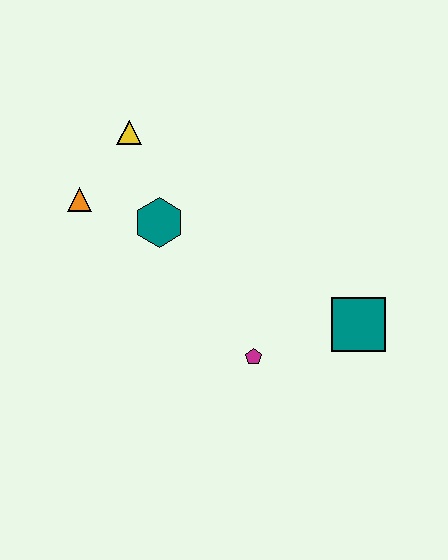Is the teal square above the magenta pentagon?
Yes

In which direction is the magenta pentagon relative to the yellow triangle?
The magenta pentagon is below the yellow triangle.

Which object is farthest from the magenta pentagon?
The yellow triangle is farthest from the magenta pentagon.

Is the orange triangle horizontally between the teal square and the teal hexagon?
No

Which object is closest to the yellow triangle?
The orange triangle is closest to the yellow triangle.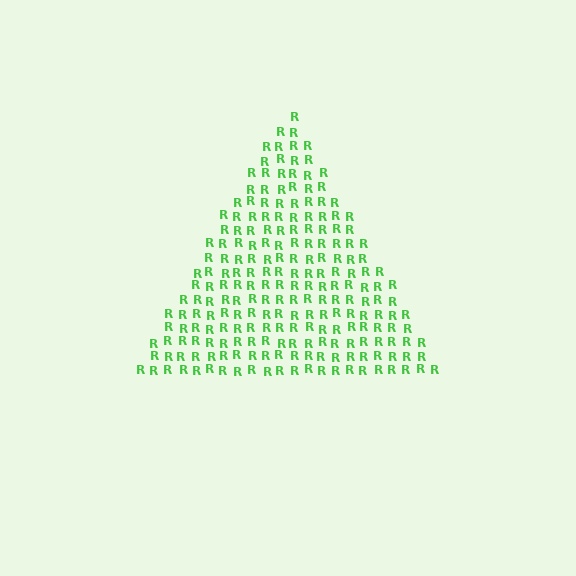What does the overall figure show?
The overall figure shows a triangle.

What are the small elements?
The small elements are letter R's.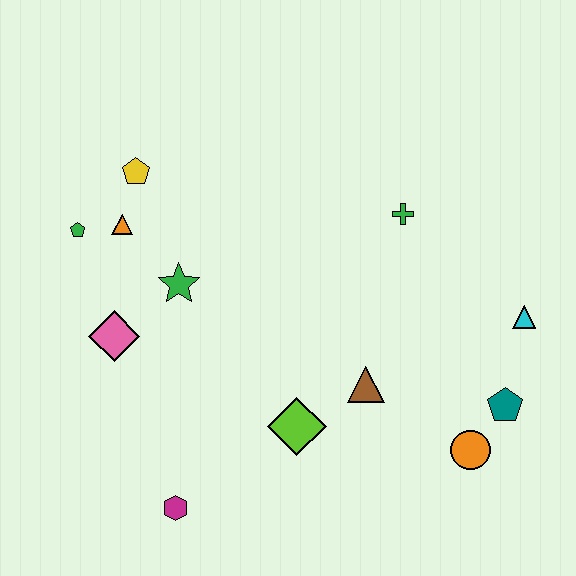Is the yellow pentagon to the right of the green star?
No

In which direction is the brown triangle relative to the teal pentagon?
The brown triangle is to the left of the teal pentagon.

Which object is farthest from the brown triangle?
The green pentagon is farthest from the brown triangle.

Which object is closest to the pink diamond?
The green star is closest to the pink diamond.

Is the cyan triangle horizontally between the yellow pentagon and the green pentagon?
No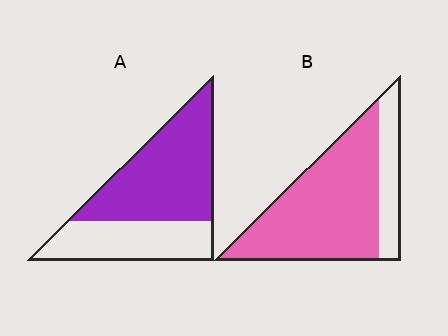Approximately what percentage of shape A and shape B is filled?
A is approximately 60% and B is approximately 80%.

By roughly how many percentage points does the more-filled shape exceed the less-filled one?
By roughly 15 percentage points (B over A).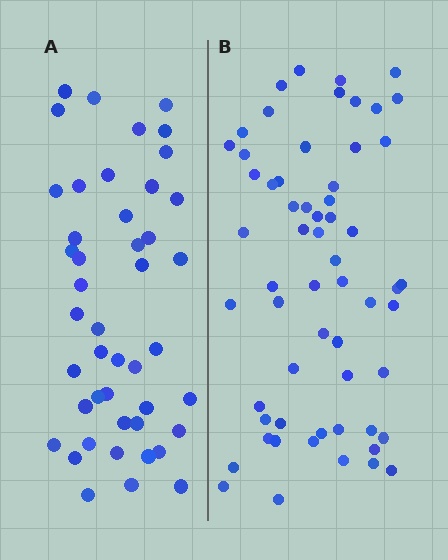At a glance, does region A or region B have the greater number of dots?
Region B (the right region) has more dots.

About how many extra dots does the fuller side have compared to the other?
Region B has approximately 15 more dots than region A.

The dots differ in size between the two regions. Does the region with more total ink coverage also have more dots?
No. Region A has more total ink coverage because its dots are larger, but region B actually contains more individual dots. Total area can be misleading — the number of items is what matters here.